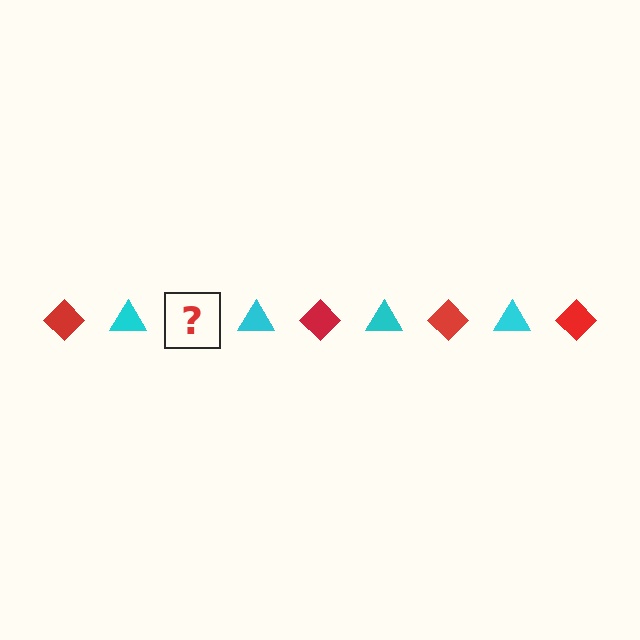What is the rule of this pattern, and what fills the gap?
The rule is that the pattern alternates between red diamond and cyan triangle. The gap should be filled with a red diamond.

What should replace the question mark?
The question mark should be replaced with a red diamond.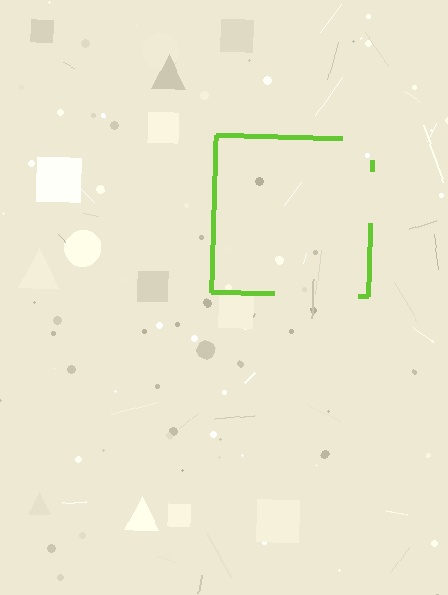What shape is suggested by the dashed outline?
The dashed outline suggests a square.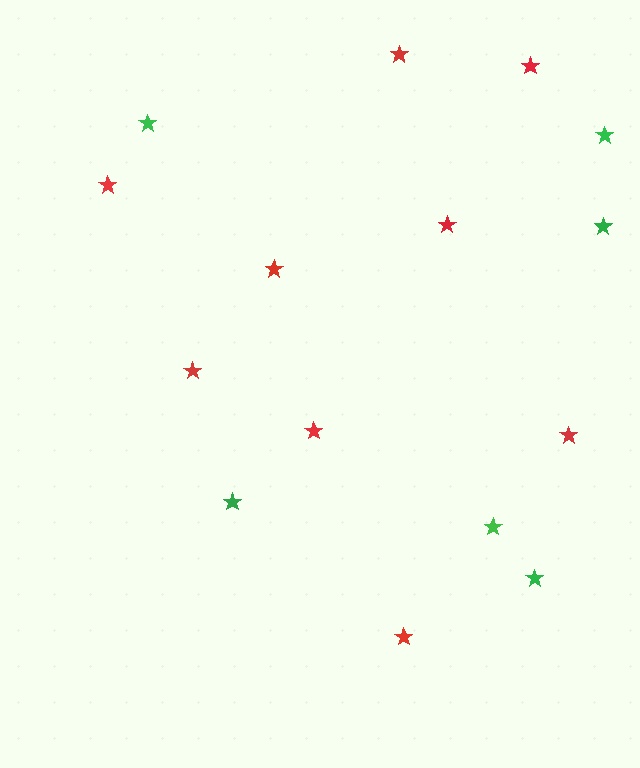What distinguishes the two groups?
There are 2 groups: one group of red stars (9) and one group of green stars (6).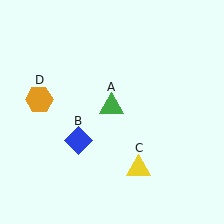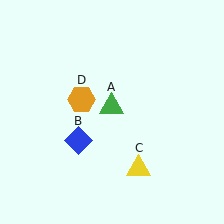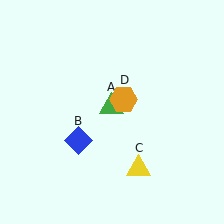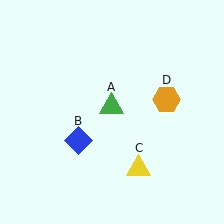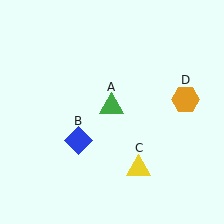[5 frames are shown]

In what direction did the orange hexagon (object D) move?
The orange hexagon (object D) moved right.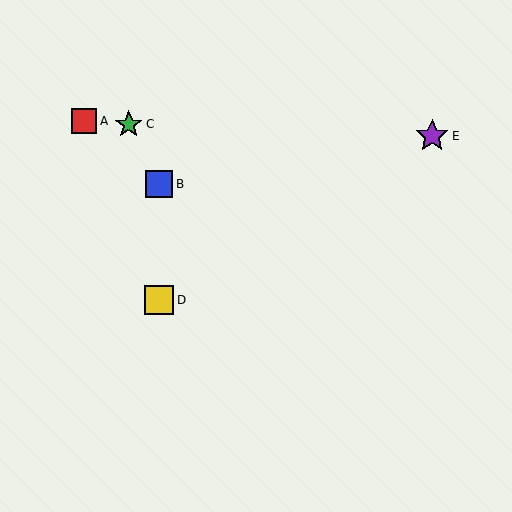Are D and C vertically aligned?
No, D is at x≈159 and C is at x≈129.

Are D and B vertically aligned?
Yes, both are at x≈159.